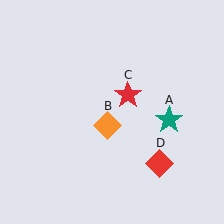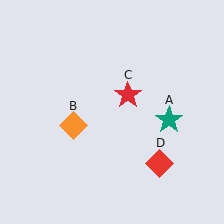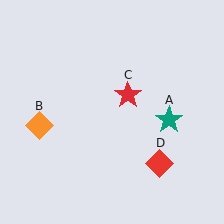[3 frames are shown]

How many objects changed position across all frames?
1 object changed position: orange diamond (object B).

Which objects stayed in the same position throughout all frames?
Teal star (object A) and red star (object C) and red diamond (object D) remained stationary.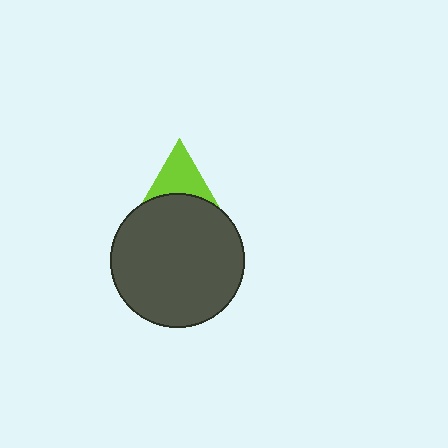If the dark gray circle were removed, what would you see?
You would see the complete lime triangle.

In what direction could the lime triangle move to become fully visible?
The lime triangle could move up. That would shift it out from behind the dark gray circle entirely.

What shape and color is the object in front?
The object in front is a dark gray circle.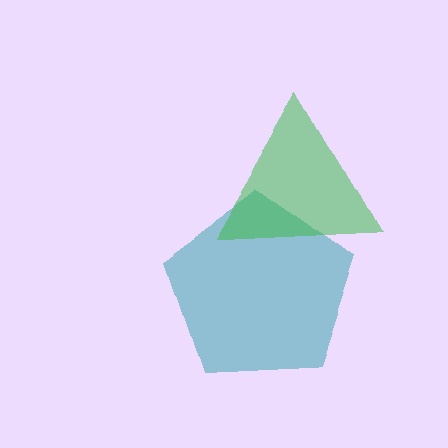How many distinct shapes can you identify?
There are 2 distinct shapes: a teal pentagon, a green triangle.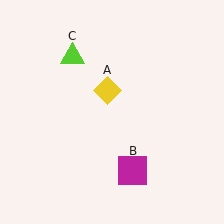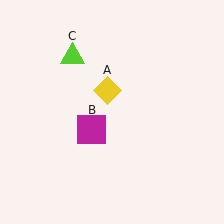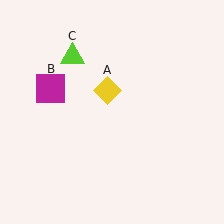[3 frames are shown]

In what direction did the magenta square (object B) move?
The magenta square (object B) moved up and to the left.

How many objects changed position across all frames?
1 object changed position: magenta square (object B).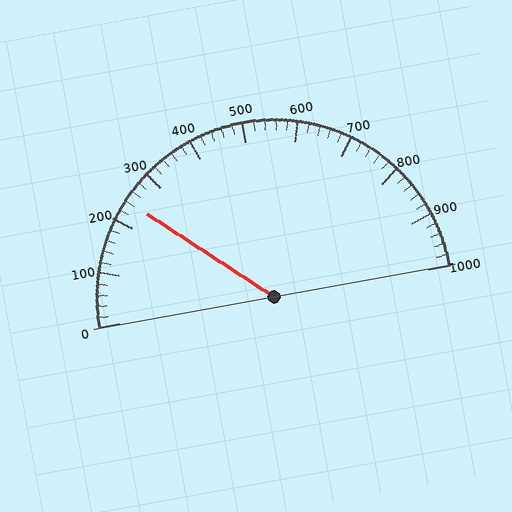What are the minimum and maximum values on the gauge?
The gauge ranges from 0 to 1000.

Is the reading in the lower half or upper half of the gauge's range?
The reading is in the lower half of the range (0 to 1000).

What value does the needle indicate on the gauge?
The needle indicates approximately 240.